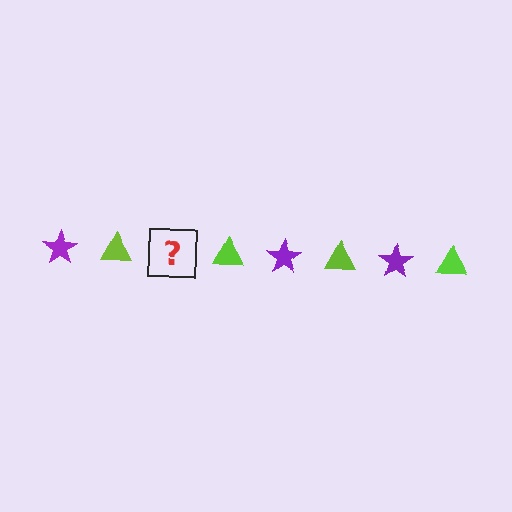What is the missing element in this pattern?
The missing element is a purple star.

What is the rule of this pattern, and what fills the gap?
The rule is that the pattern alternates between purple star and lime triangle. The gap should be filled with a purple star.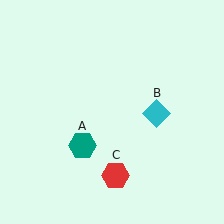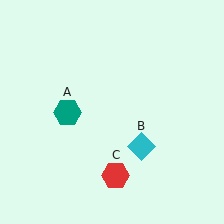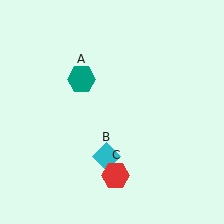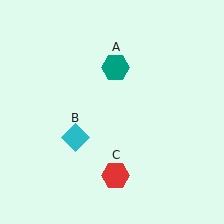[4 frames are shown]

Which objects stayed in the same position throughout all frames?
Red hexagon (object C) remained stationary.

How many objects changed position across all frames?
2 objects changed position: teal hexagon (object A), cyan diamond (object B).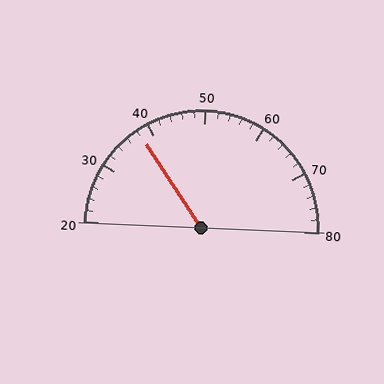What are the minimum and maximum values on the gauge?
The gauge ranges from 20 to 80.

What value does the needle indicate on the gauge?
The needle indicates approximately 38.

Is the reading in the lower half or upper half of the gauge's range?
The reading is in the lower half of the range (20 to 80).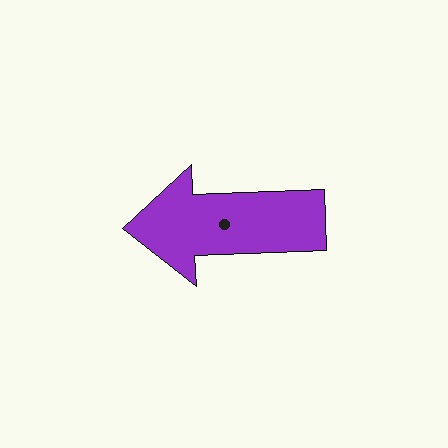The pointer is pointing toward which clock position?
Roughly 9 o'clock.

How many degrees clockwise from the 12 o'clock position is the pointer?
Approximately 268 degrees.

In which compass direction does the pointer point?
West.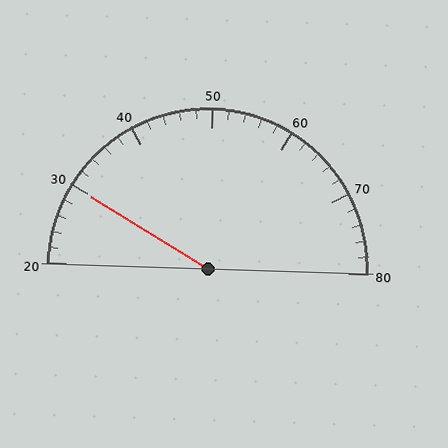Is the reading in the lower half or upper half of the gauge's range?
The reading is in the lower half of the range (20 to 80).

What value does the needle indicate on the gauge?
The needle indicates approximately 30.